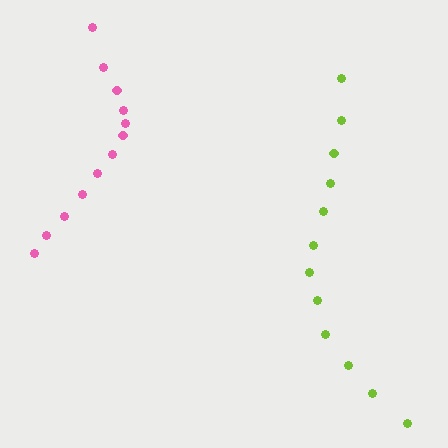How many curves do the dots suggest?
There are 2 distinct paths.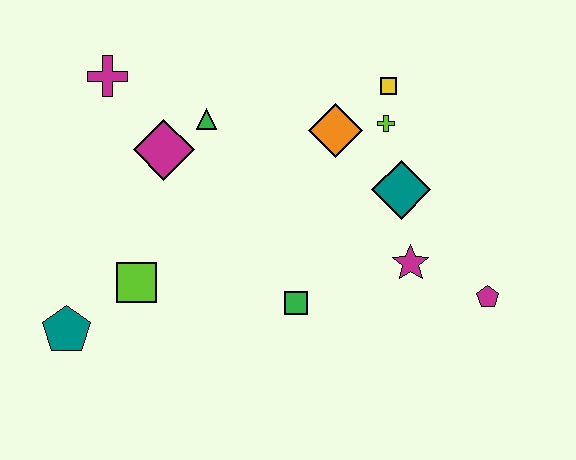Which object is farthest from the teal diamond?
The teal pentagon is farthest from the teal diamond.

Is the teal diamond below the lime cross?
Yes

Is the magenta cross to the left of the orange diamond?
Yes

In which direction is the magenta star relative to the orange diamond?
The magenta star is below the orange diamond.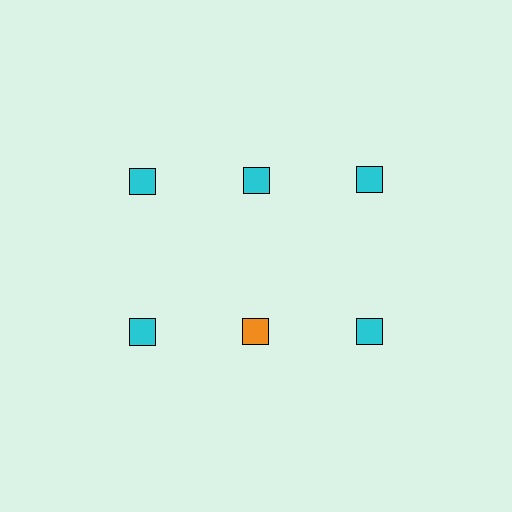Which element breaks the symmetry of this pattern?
The orange square in the second row, second from left column breaks the symmetry. All other shapes are cyan squares.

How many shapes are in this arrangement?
There are 6 shapes arranged in a grid pattern.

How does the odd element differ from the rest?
It has a different color: orange instead of cyan.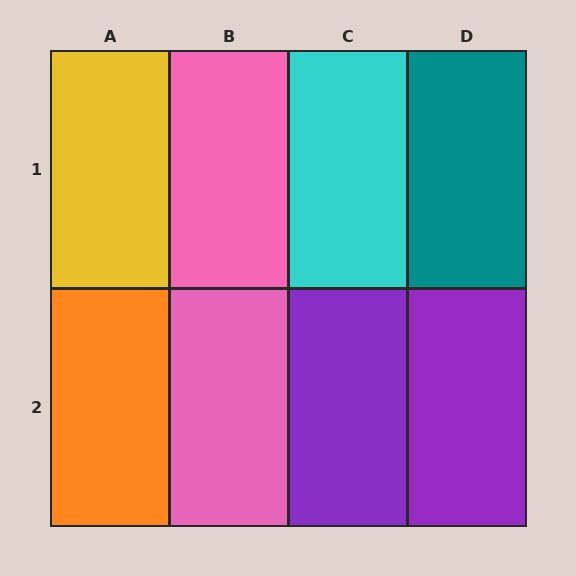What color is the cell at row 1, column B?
Pink.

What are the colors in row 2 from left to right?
Orange, pink, purple, purple.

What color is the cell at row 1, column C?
Cyan.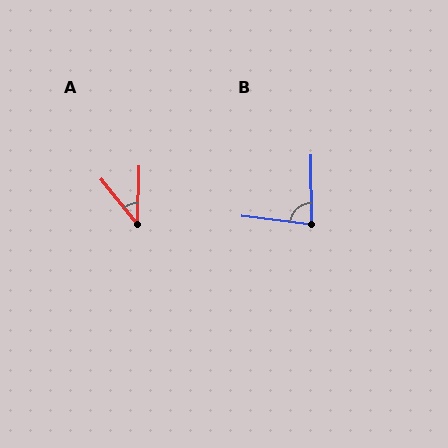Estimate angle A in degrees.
Approximately 41 degrees.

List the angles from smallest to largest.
A (41°), B (83°).